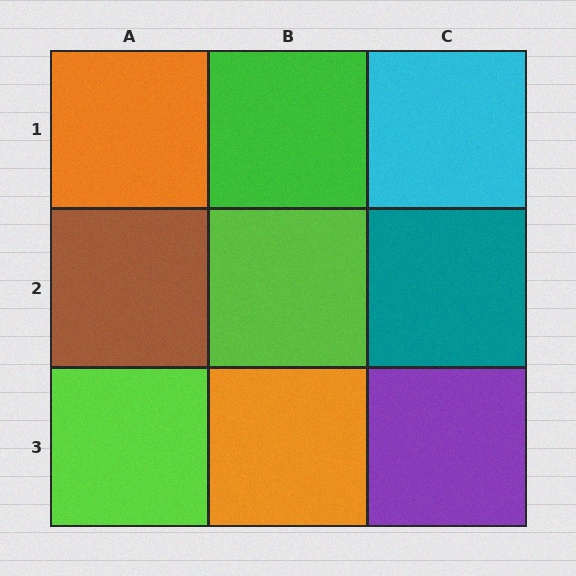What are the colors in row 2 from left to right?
Brown, lime, teal.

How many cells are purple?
1 cell is purple.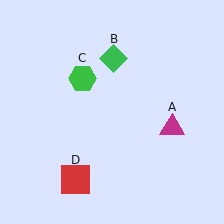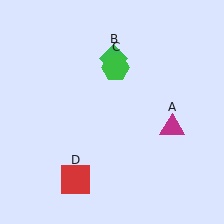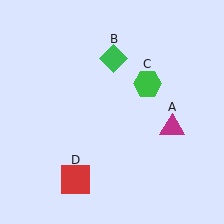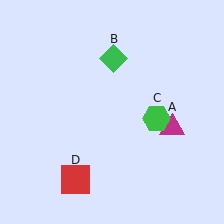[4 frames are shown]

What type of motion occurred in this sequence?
The green hexagon (object C) rotated clockwise around the center of the scene.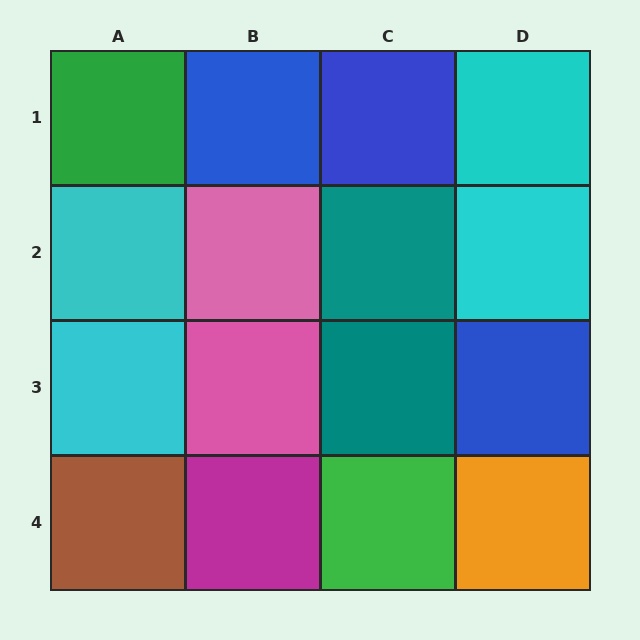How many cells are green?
2 cells are green.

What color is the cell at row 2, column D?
Cyan.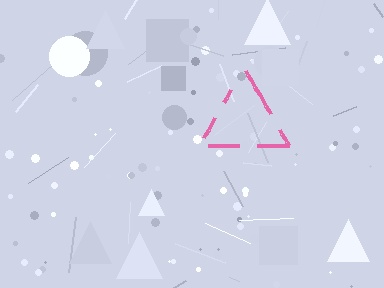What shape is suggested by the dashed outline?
The dashed outline suggests a triangle.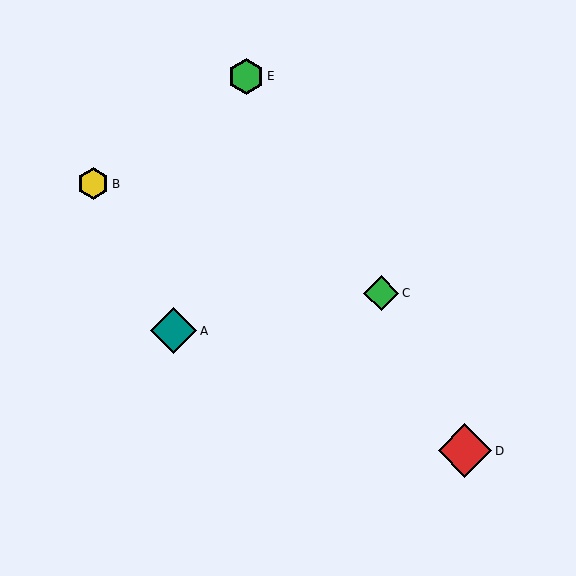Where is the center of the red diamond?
The center of the red diamond is at (465, 451).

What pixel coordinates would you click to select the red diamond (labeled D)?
Click at (465, 451) to select the red diamond D.